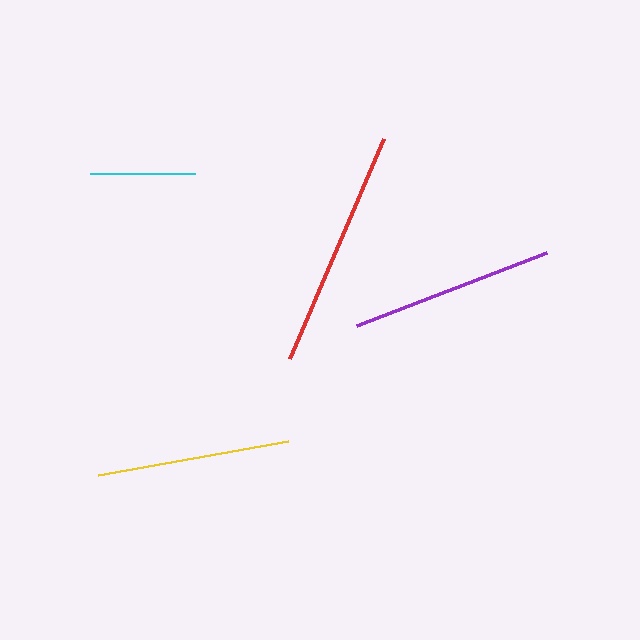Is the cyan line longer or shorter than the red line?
The red line is longer than the cyan line.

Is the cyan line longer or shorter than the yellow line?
The yellow line is longer than the cyan line.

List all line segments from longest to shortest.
From longest to shortest: red, purple, yellow, cyan.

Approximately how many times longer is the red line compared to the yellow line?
The red line is approximately 1.2 times the length of the yellow line.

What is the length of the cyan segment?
The cyan segment is approximately 105 pixels long.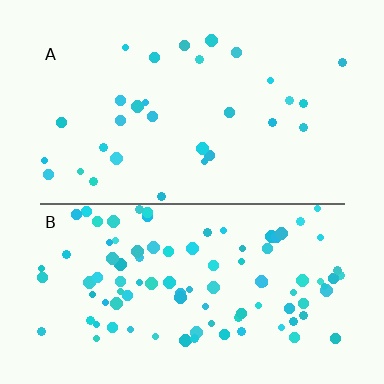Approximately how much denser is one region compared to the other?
Approximately 3.3× — region B over region A.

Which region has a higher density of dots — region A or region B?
B (the bottom).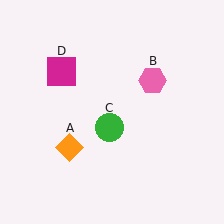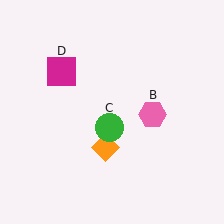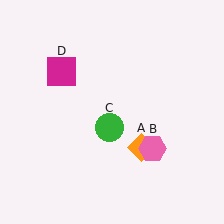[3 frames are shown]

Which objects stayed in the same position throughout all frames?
Green circle (object C) and magenta square (object D) remained stationary.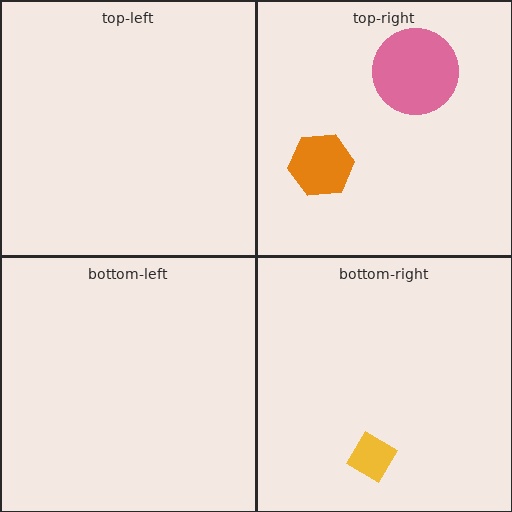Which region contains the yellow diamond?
The bottom-right region.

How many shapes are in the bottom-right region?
1.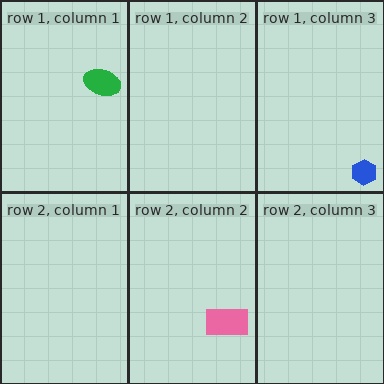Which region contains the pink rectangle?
The row 2, column 2 region.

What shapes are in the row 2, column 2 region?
The pink rectangle.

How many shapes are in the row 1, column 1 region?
1.